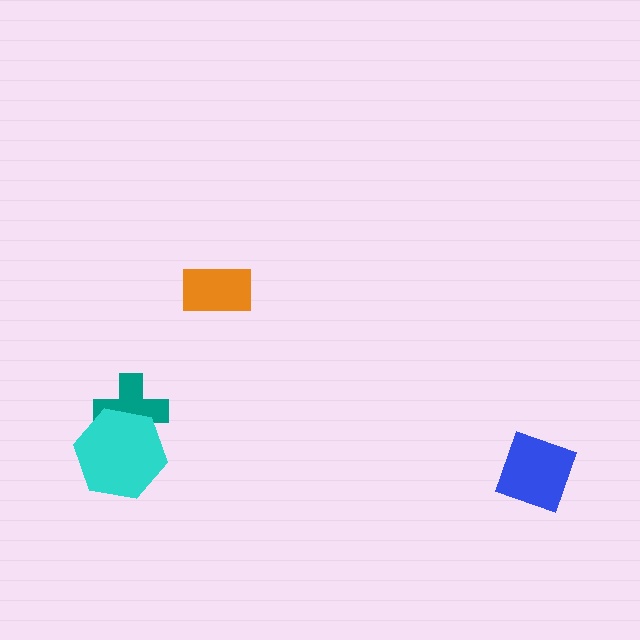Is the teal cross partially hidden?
Yes, it is partially covered by another shape.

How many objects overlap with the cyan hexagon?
1 object overlaps with the cyan hexagon.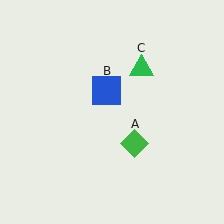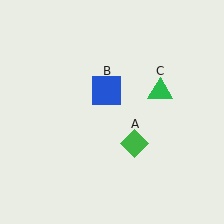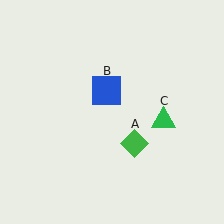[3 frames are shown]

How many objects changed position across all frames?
1 object changed position: green triangle (object C).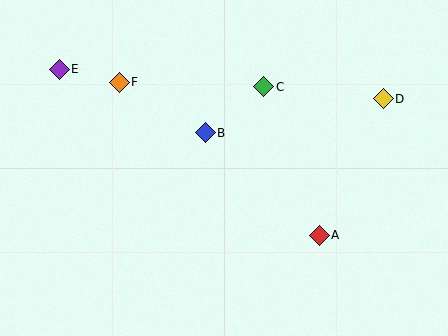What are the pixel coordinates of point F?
Point F is at (119, 82).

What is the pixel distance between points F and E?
The distance between F and E is 61 pixels.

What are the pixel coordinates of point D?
Point D is at (383, 99).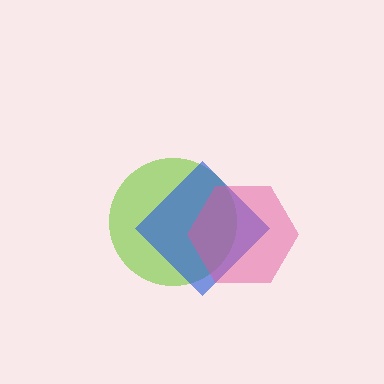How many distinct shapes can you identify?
There are 3 distinct shapes: a lime circle, a blue diamond, a pink hexagon.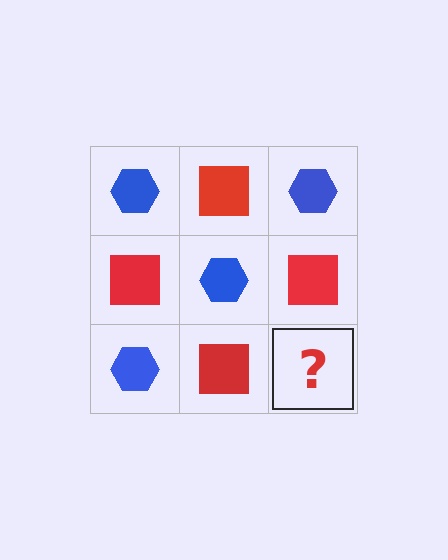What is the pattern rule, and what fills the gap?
The rule is that it alternates blue hexagon and red square in a checkerboard pattern. The gap should be filled with a blue hexagon.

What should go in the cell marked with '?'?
The missing cell should contain a blue hexagon.